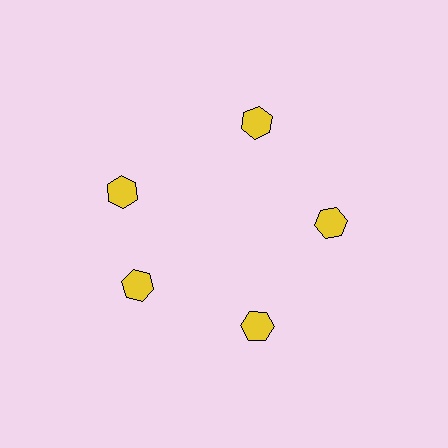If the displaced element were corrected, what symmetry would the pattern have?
It would have 5-fold rotational symmetry — the pattern would map onto itself every 72 degrees.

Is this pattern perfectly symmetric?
No. The 5 yellow hexagons are arranged in a ring, but one element near the 10 o'clock position is rotated out of alignment along the ring, breaking the 5-fold rotational symmetry.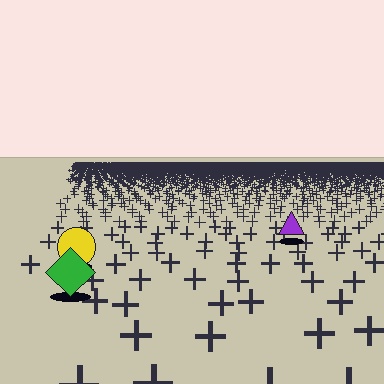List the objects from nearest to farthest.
From nearest to farthest: the green diamond, the yellow circle, the purple triangle.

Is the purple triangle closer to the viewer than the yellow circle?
No. The yellow circle is closer — you can tell from the texture gradient: the ground texture is coarser near it.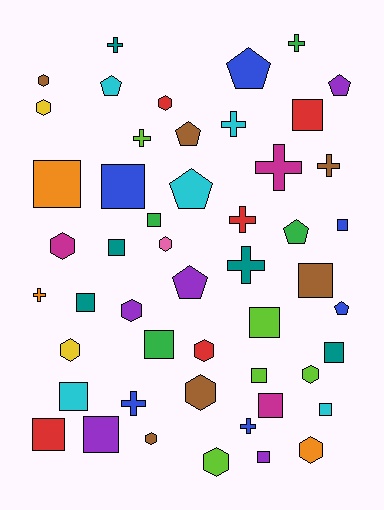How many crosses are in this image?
There are 11 crosses.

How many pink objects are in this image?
There is 1 pink object.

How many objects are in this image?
There are 50 objects.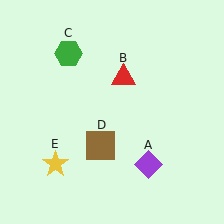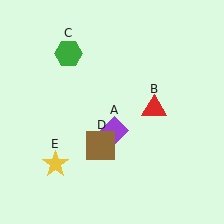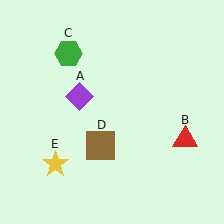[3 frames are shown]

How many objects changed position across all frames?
2 objects changed position: purple diamond (object A), red triangle (object B).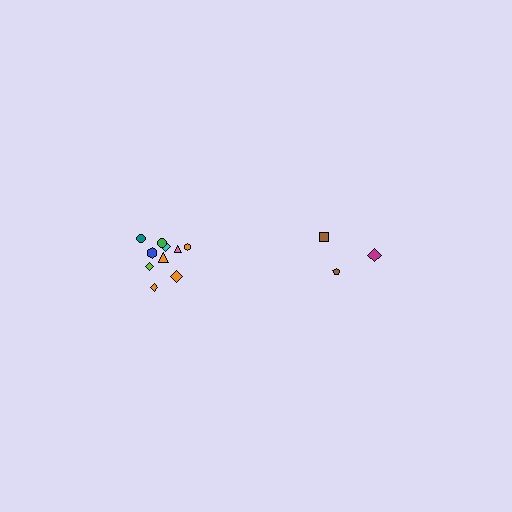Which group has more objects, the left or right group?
The left group.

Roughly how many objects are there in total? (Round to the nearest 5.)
Roughly 15 objects in total.